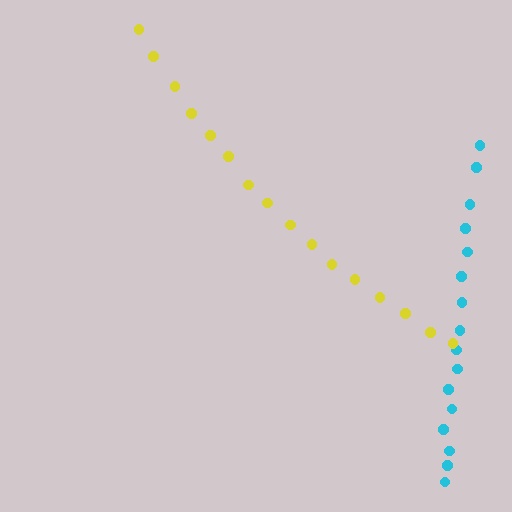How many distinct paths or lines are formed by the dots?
There are 2 distinct paths.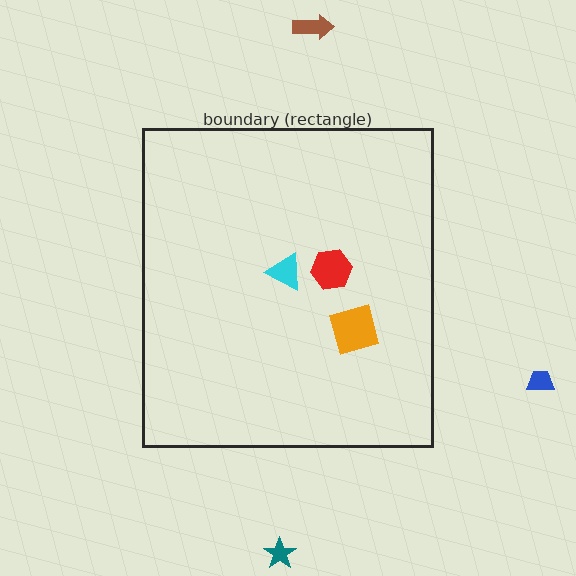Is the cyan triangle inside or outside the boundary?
Inside.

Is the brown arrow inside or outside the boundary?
Outside.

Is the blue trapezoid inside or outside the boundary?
Outside.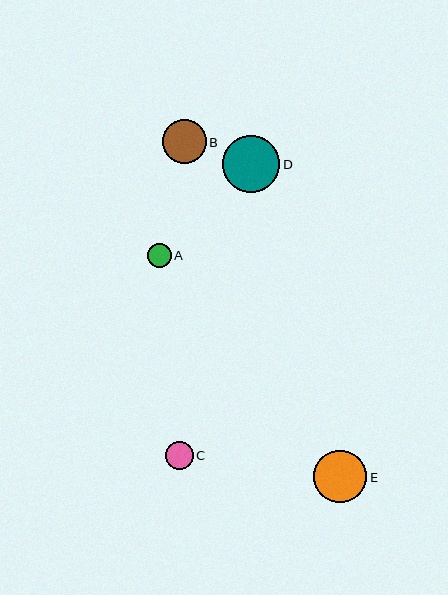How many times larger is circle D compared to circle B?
Circle D is approximately 1.3 times the size of circle B.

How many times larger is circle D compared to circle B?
Circle D is approximately 1.3 times the size of circle B.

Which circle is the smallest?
Circle A is the smallest with a size of approximately 24 pixels.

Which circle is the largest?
Circle D is the largest with a size of approximately 57 pixels.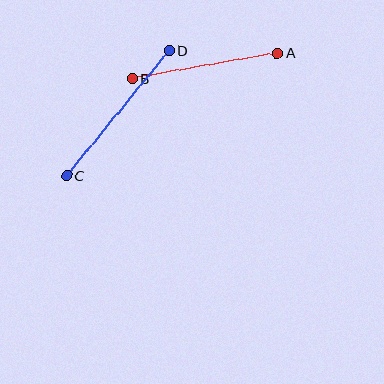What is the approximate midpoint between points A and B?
The midpoint is at approximately (205, 66) pixels.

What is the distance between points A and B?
The distance is approximately 148 pixels.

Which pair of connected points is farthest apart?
Points C and D are farthest apart.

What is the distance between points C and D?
The distance is approximately 162 pixels.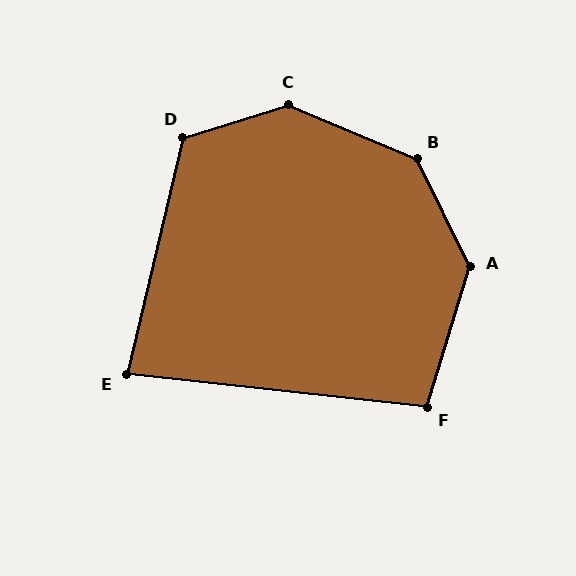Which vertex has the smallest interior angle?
E, at approximately 83 degrees.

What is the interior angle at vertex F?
Approximately 101 degrees (obtuse).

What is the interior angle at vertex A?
Approximately 137 degrees (obtuse).